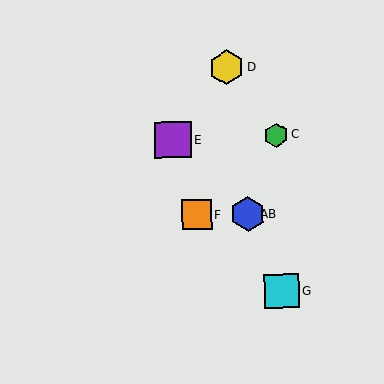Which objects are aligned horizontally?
Objects A, B, F are aligned horizontally.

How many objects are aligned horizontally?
3 objects (A, B, F) are aligned horizontally.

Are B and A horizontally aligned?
Yes, both are at y≈214.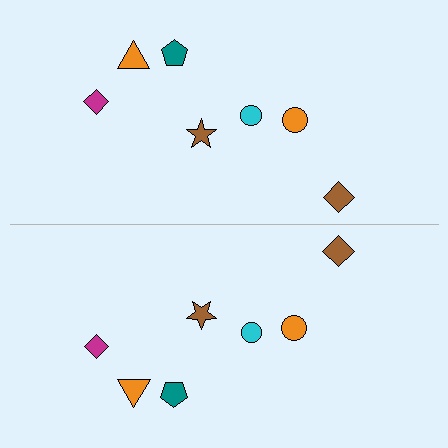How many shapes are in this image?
There are 14 shapes in this image.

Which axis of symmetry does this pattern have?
The pattern has a horizontal axis of symmetry running through the center of the image.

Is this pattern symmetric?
Yes, this pattern has bilateral (reflection) symmetry.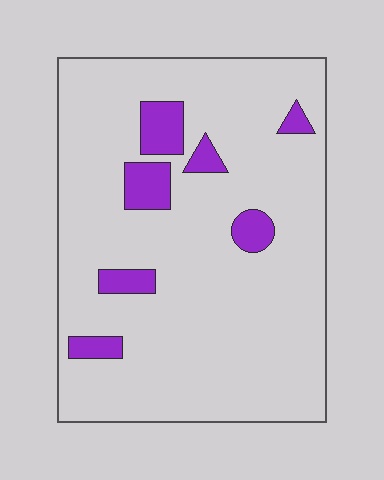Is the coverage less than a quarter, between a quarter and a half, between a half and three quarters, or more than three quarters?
Less than a quarter.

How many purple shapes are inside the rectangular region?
7.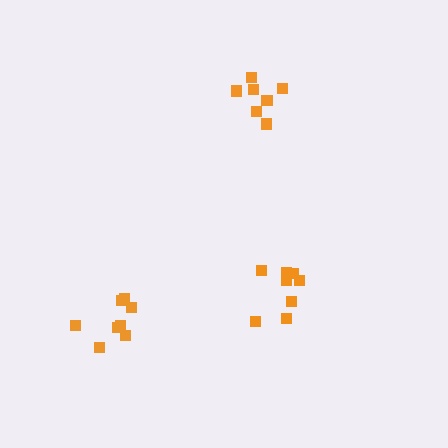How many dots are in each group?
Group 1: 8 dots, Group 2: 7 dots, Group 3: 8 dots (23 total).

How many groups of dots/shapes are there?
There are 3 groups.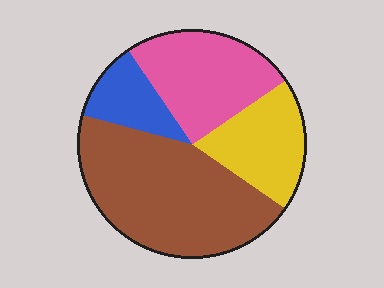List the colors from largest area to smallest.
From largest to smallest: brown, pink, yellow, blue.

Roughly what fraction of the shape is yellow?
Yellow covers around 20% of the shape.